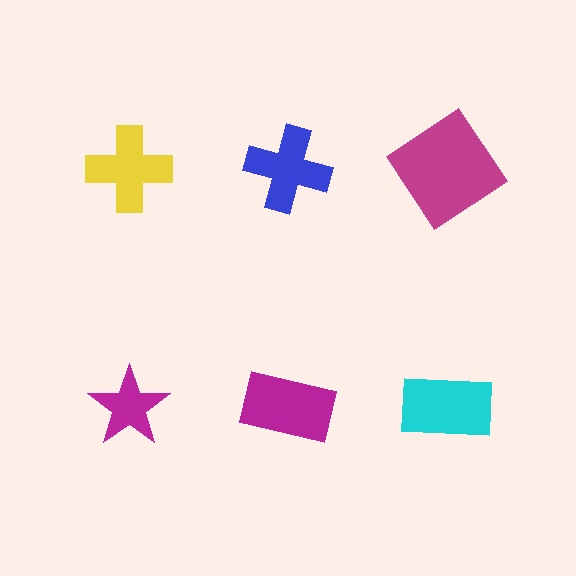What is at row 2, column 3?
A cyan rectangle.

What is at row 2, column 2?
A magenta rectangle.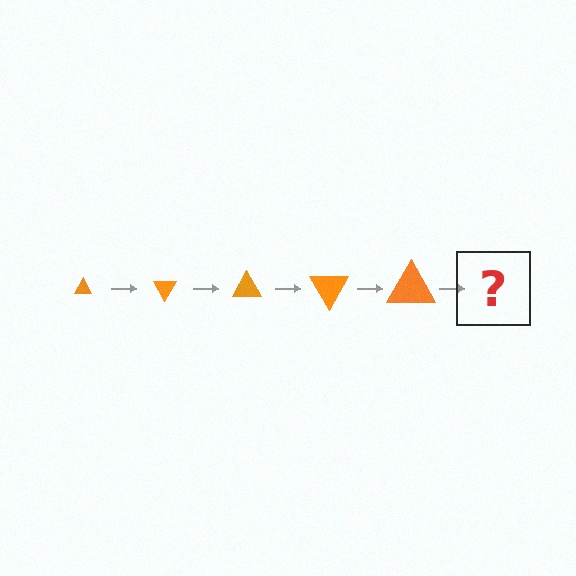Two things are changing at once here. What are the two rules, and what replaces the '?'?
The two rules are that the triangle grows larger each step and it rotates 60 degrees each step. The '?' should be a triangle, larger than the previous one and rotated 300 degrees from the start.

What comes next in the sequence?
The next element should be a triangle, larger than the previous one and rotated 300 degrees from the start.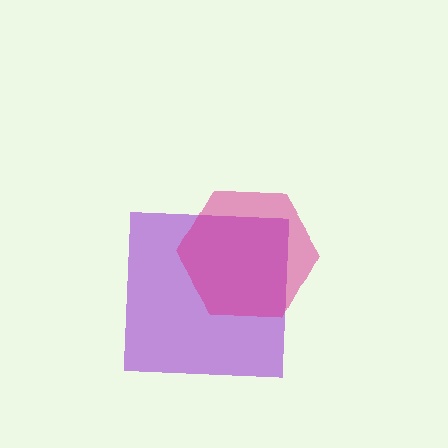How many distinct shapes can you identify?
There are 2 distinct shapes: a purple square, a magenta hexagon.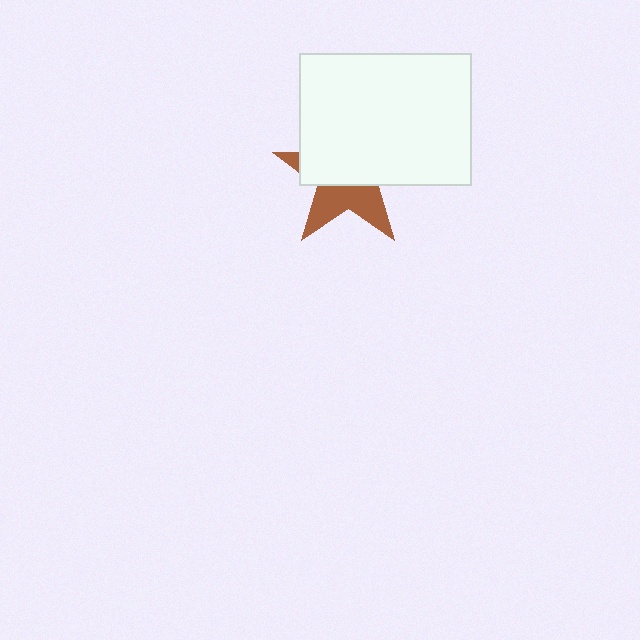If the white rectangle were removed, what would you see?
You would see the complete brown star.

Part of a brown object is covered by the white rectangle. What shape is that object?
It is a star.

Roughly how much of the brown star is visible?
A small part of it is visible (roughly 41%).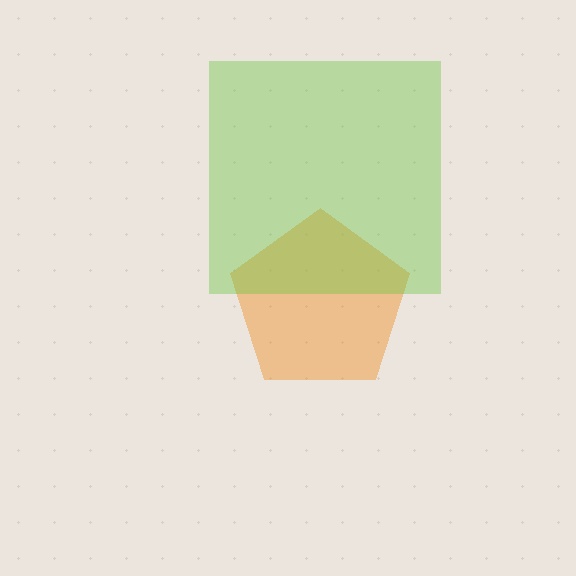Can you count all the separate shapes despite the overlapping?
Yes, there are 2 separate shapes.